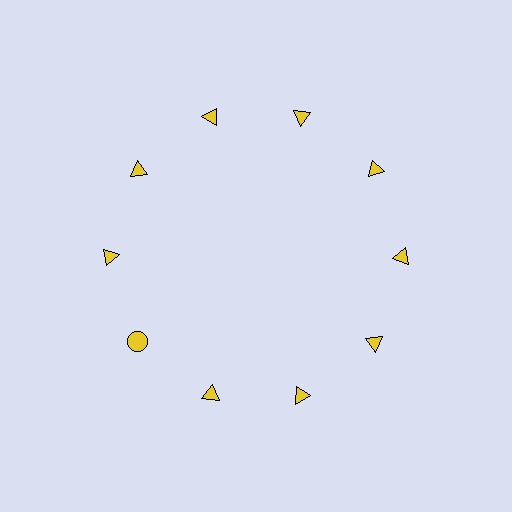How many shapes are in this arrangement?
There are 10 shapes arranged in a ring pattern.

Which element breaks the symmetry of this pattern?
The yellow circle at roughly the 8 o'clock position breaks the symmetry. All other shapes are yellow triangles.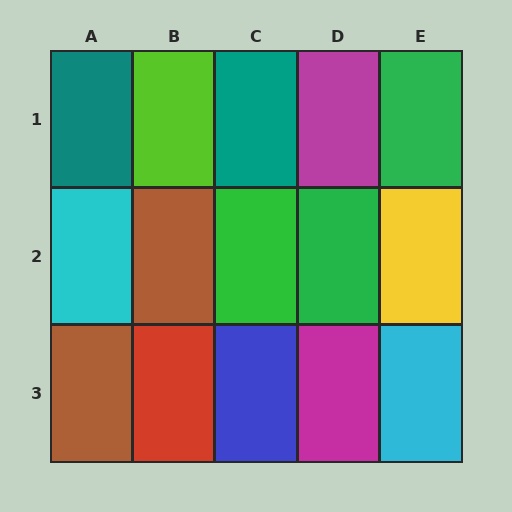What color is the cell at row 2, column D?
Green.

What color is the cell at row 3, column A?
Brown.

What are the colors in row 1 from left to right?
Teal, lime, teal, magenta, green.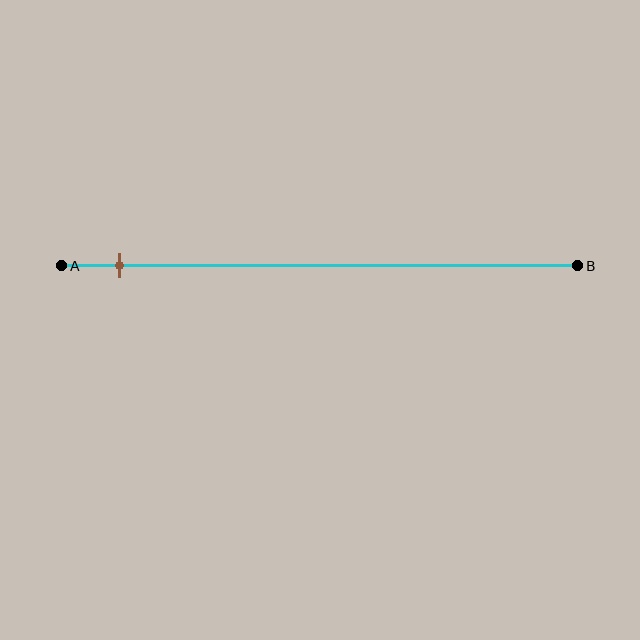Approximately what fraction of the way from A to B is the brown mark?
The brown mark is approximately 10% of the way from A to B.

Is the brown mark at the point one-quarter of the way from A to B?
No, the mark is at about 10% from A, not at the 25% one-quarter point.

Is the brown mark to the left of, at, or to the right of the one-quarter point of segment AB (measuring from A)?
The brown mark is to the left of the one-quarter point of segment AB.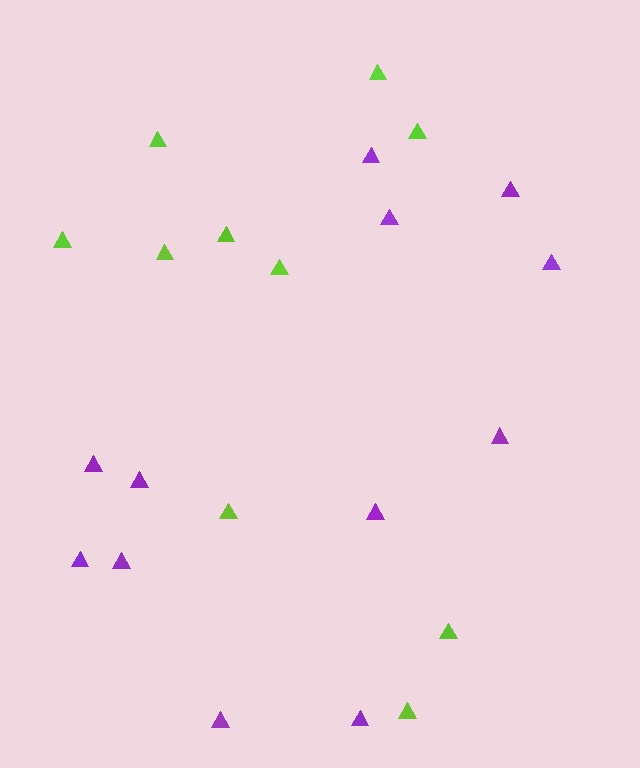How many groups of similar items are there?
There are 2 groups: one group of lime triangles (10) and one group of purple triangles (12).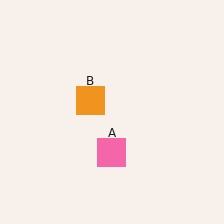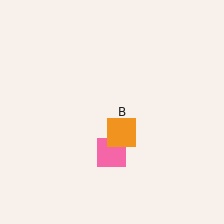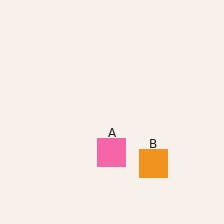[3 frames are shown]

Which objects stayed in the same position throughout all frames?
Pink square (object A) remained stationary.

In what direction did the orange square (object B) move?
The orange square (object B) moved down and to the right.